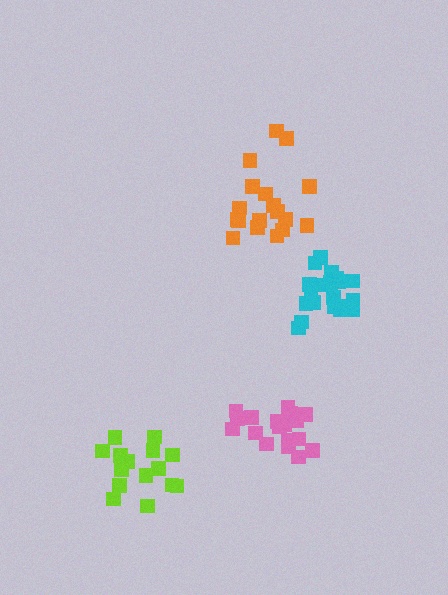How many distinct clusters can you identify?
There are 4 distinct clusters.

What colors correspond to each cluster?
The clusters are colored: lime, cyan, orange, pink.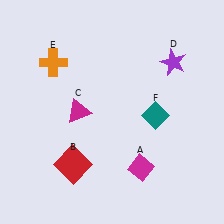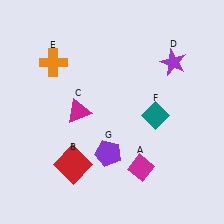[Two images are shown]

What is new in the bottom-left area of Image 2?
A purple pentagon (G) was added in the bottom-left area of Image 2.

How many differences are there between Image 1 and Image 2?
There is 1 difference between the two images.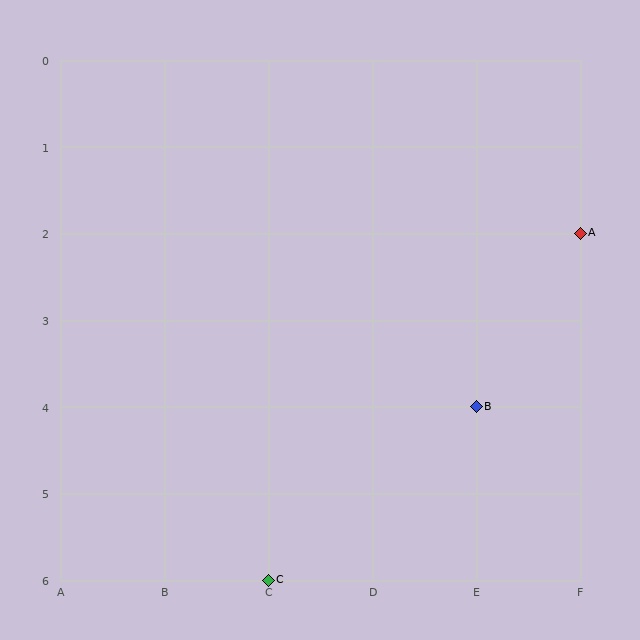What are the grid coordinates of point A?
Point A is at grid coordinates (F, 2).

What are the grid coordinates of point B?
Point B is at grid coordinates (E, 4).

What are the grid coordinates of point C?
Point C is at grid coordinates (C, 6).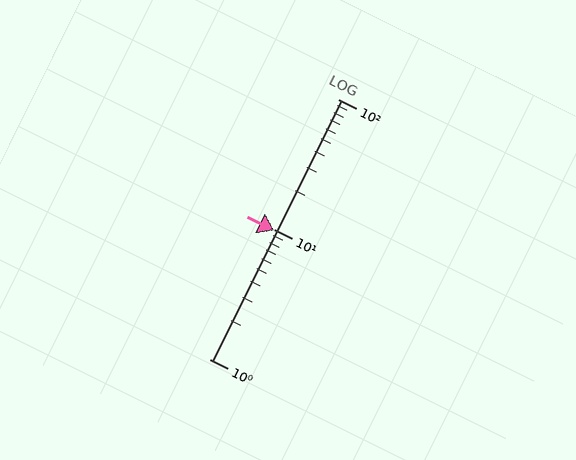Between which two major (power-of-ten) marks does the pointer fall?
The pointer is between 1 and 10.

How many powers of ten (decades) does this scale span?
The scale spans 2 decades, from 1 to 100.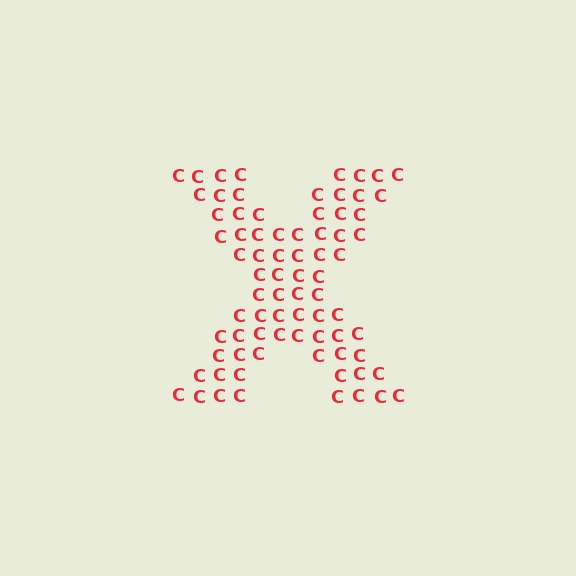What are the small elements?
The small elements are letter C's.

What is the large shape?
The large shape is the letter X.